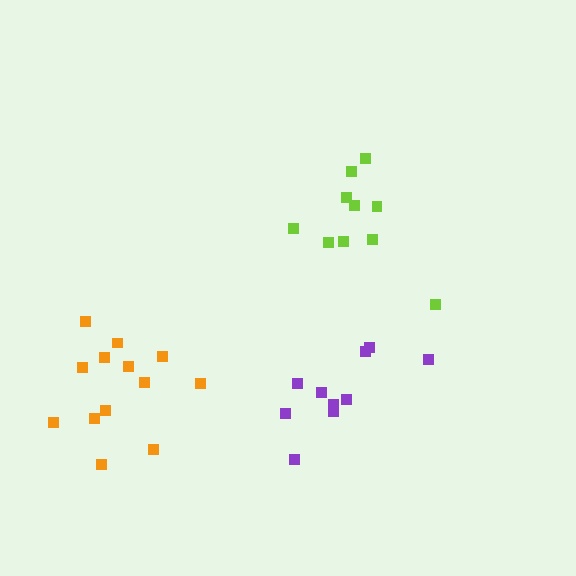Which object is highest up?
The lime cluster is topmost.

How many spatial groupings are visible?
There are 3 spatial groupings.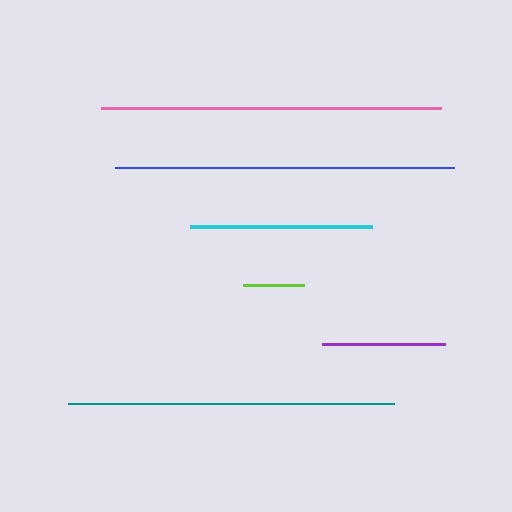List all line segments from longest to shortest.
From longest to shortest: pink, blue, teal, cyan, purple, lime.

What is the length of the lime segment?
The lime segment is approximately 61 pixels long.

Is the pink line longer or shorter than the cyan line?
The pink line is longer than the cyan line.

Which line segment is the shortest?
The lime line is the shortest at approximately 61 pixels.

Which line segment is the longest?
The pink line is the longest at approximately 340 pixels.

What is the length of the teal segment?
The teal segment is approximately 326 pixels long.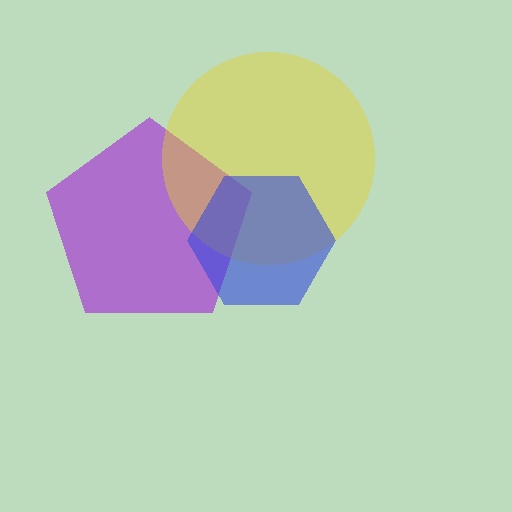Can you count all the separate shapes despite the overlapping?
Yes, there are 3 separate shapes.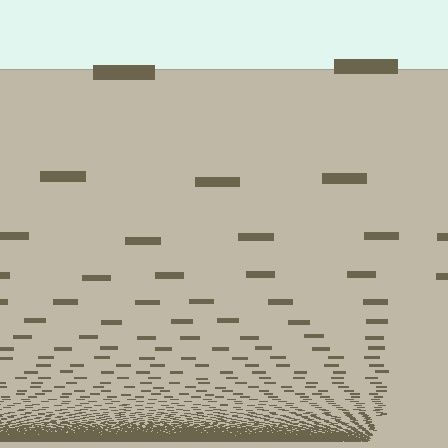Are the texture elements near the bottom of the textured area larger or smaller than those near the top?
Smaller. The gradient is inverted — elements near the bottom are smaller and denser.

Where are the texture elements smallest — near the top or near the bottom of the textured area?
Near the bottom.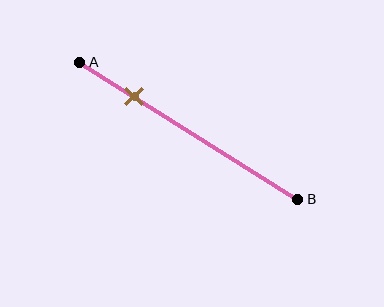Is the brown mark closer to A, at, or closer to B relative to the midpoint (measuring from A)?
The brown mark is closer to point A than the midpoint of segment AB.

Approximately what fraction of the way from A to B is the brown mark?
The brown mark is approximately 25% of the way from A to B.